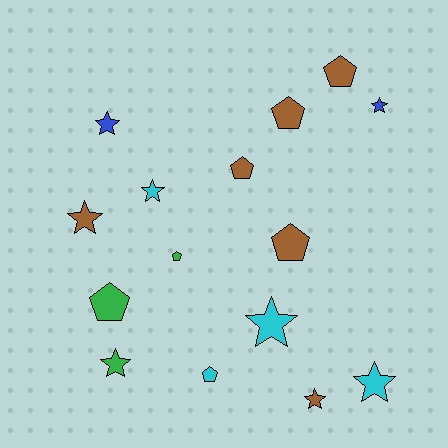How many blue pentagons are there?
There are no blue pentagons.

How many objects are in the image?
There are 15 objects.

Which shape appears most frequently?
Star, with 8 objects.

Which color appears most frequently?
Brown, with 6 objects.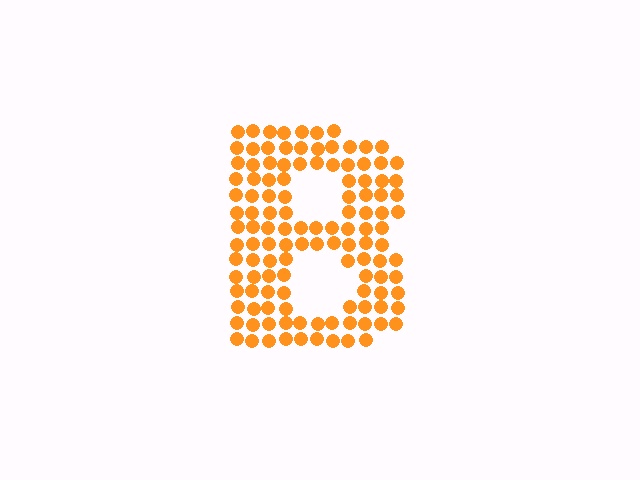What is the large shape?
The large shape is the letter B.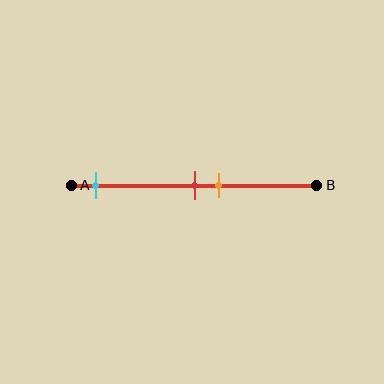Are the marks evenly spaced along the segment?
No, the marks are not evenly spaced.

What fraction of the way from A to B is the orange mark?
The orange mark is approximately 60% (0.6) of the way from A to B.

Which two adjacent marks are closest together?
The red and orange marks are the closest adjacent pair.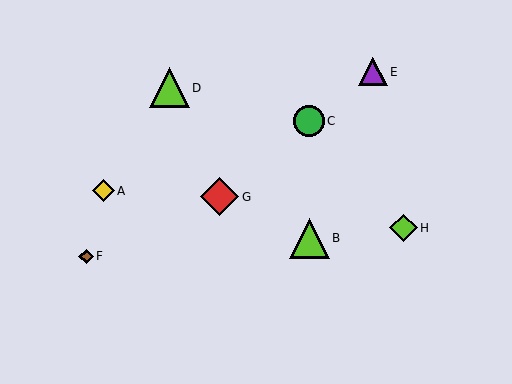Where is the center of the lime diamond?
The center of the lime diamond is at (404, 228).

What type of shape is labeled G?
Shape G is a red diamond.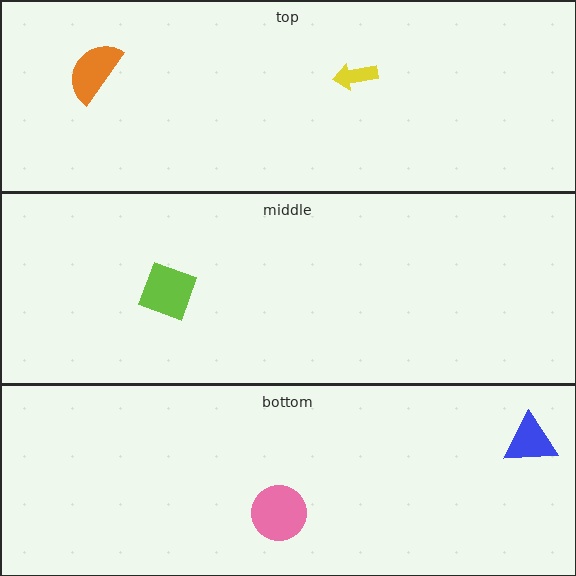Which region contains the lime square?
The middle region.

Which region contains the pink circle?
The bottom region.